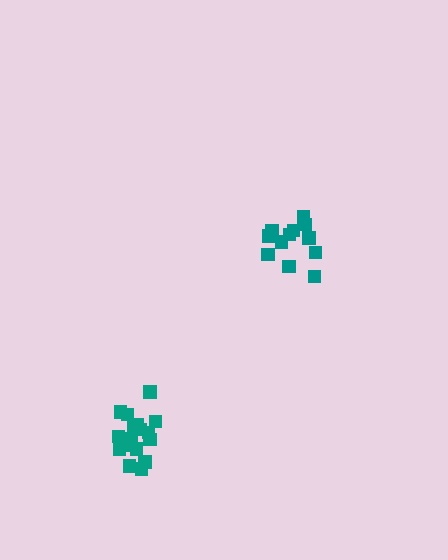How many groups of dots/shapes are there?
There are 2 groups.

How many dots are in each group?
Group 1: 17 dots, Group 2: 12 dots (29 total).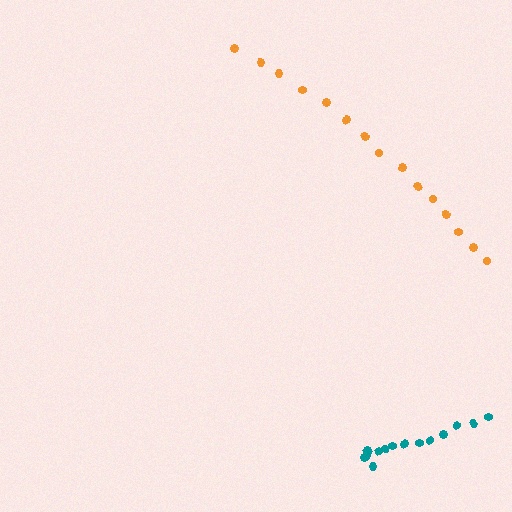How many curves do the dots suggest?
There are 2 distinct paths.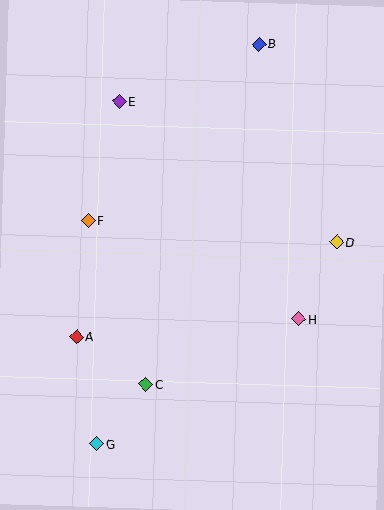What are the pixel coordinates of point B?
Point B is at (259, 44).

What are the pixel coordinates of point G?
Point G is at (97, 444).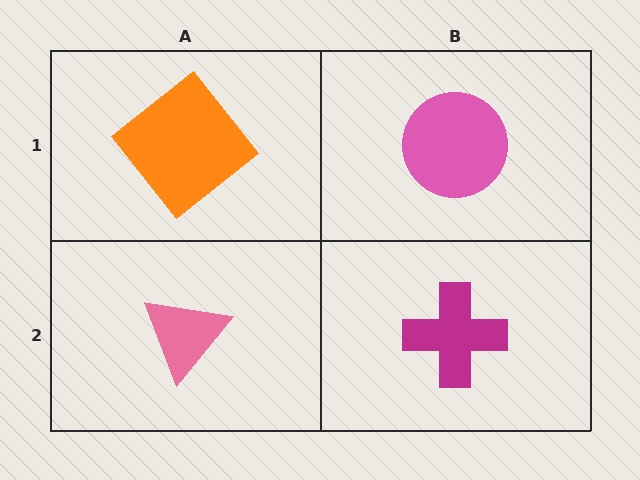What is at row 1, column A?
An orange diamond.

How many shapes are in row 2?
2 shapes.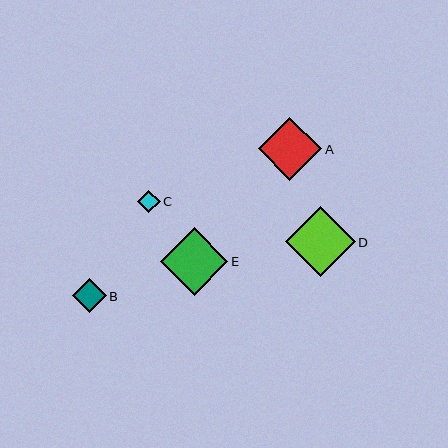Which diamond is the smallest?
Diamond C is the smallest with a size of approximately 22 pixels.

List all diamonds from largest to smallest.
From largest to smallest: D, E, A, B, C.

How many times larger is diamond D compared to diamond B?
Diamond D is approximately 2.1 times the size of diamond B.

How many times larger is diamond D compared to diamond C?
Diamond D is approximately 3.2 times the size of diamond C.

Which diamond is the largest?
Diamond D is the largest with a size of approximately 69 pixels.